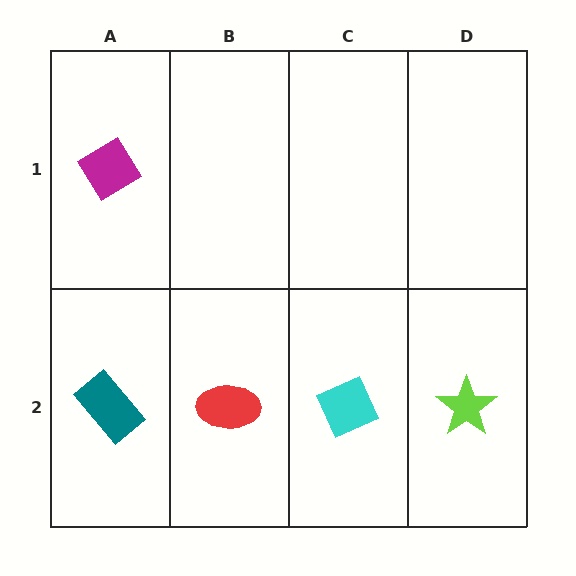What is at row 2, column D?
A lime star.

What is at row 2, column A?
A teal rectangle.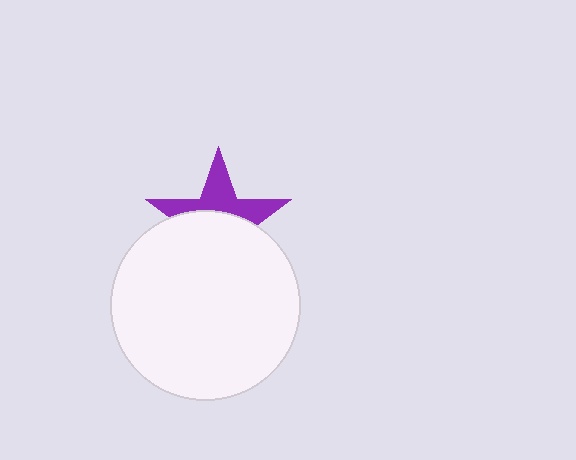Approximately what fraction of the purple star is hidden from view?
Roughly 58% of the purple star is hidden behind the white circle.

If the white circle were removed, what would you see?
You would see the complete purple star.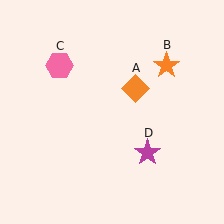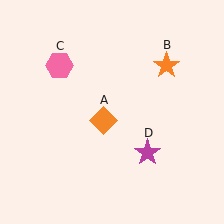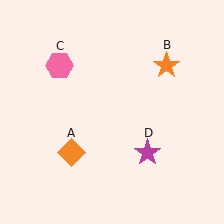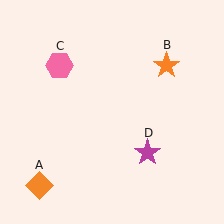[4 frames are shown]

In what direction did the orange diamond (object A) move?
The orange diamond (object A) moved down and to the left.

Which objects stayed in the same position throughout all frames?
Orange star (object B) and pink hexagon (object C) and magenta star (object D) remained stationary.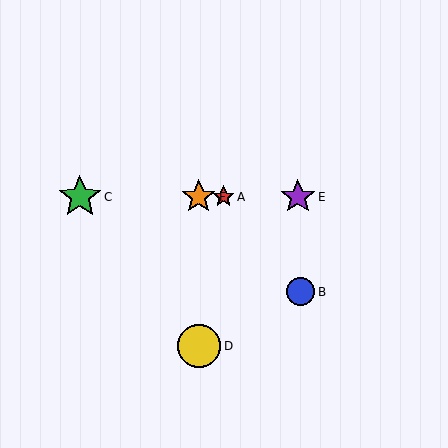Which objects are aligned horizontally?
Objects A, C, E, F are aligned horizontally.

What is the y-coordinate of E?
Object E is at y≈197.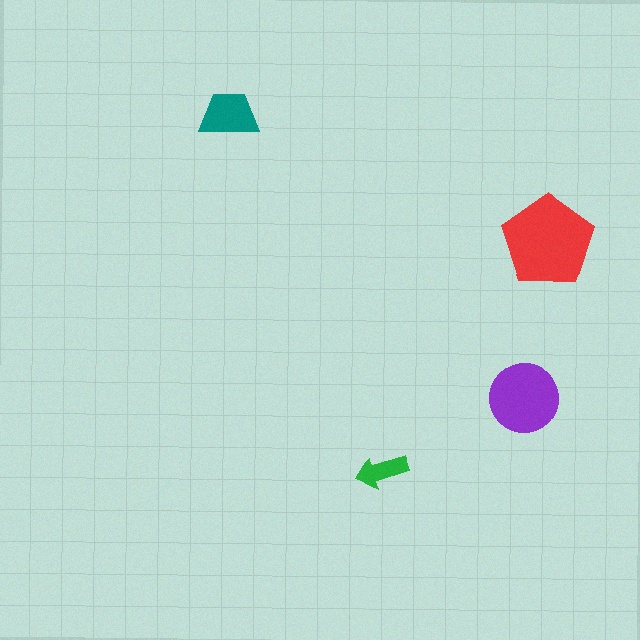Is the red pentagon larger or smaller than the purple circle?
Larger.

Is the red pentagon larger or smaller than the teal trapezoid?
Larger.